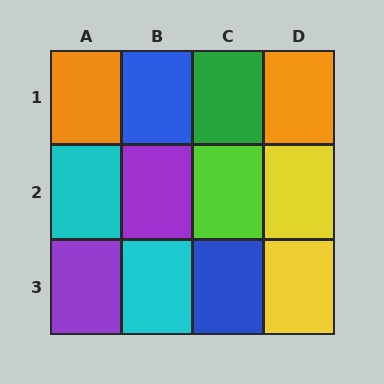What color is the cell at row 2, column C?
Lime.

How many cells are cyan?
2 cells are cyan.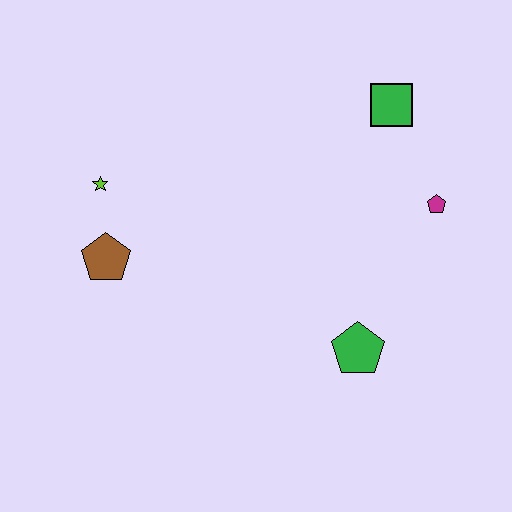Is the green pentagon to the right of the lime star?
Yes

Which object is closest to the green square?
The magenta pentagon is closest to the green square.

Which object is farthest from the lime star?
The magenta pentagon is farthest from the lime star.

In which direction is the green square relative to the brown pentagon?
The green square is to the right of the brown pentagon.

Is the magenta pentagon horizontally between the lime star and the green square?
No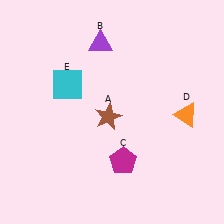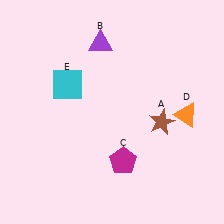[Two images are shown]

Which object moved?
The brown star (A) moved right.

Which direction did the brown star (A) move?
The brown star (A) moved right.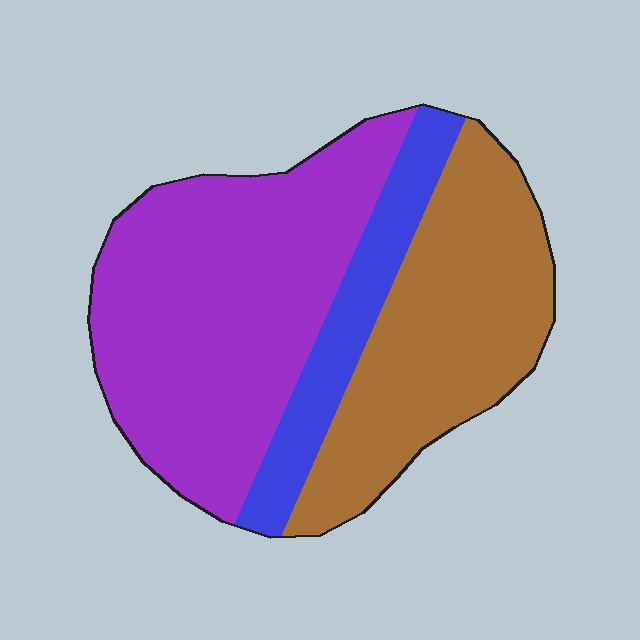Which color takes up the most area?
Purple, at roughly 50%.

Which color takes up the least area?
Blue, at roughly 15%.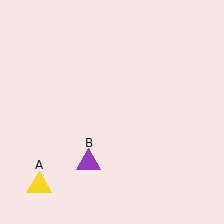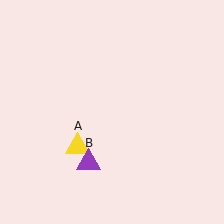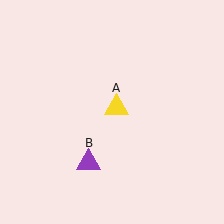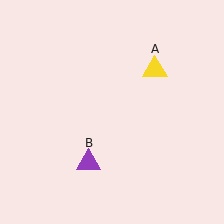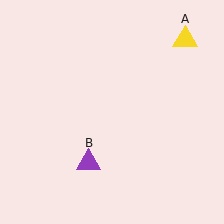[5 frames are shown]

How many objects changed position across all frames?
1 object changed position: yellow triangle (object A).